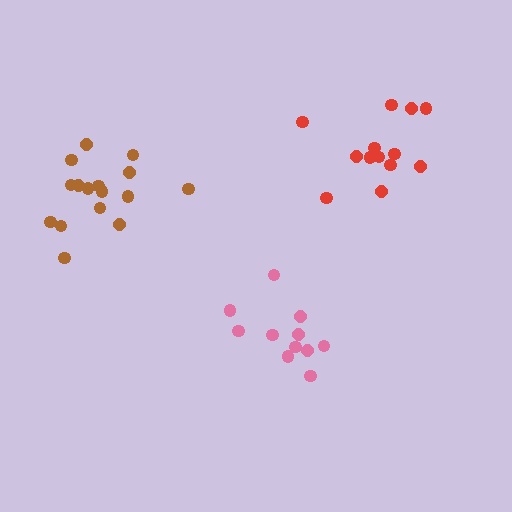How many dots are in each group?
Group 1: 11 dots, Group 2: 13 dots, Group 3: 16 dots (40 total).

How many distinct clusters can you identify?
There are 3 distinct clusters.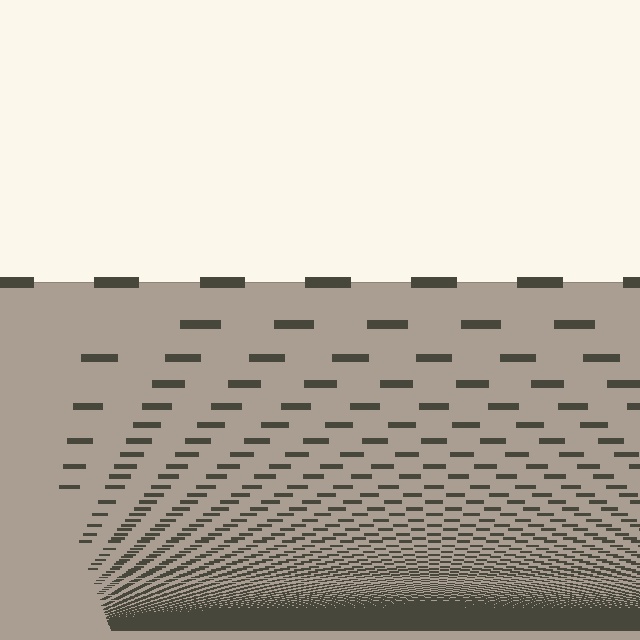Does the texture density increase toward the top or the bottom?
Density increases toward the bottom.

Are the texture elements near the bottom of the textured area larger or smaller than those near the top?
Smaller. The gradient is inverted — elements near the bottom are smaller and denser.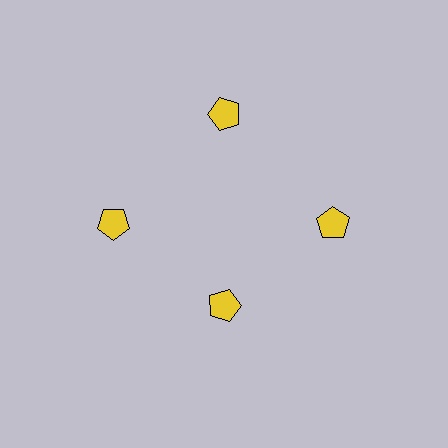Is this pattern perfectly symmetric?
No. The 4 yellow pentagons are arranged in a ring, but one element near the 6 o'clock position is pulled inward toward the center, breaking the 4-fold rotational symmetry.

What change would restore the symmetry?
The symmetry would be restored by moving it outward, back onto the ring so that all 4 pentagons sit at equal angles and equal distance from the center.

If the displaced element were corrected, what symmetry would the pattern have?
It would have 4-fold rotational symmetry — the pattern would map onto itself every 90 degrees.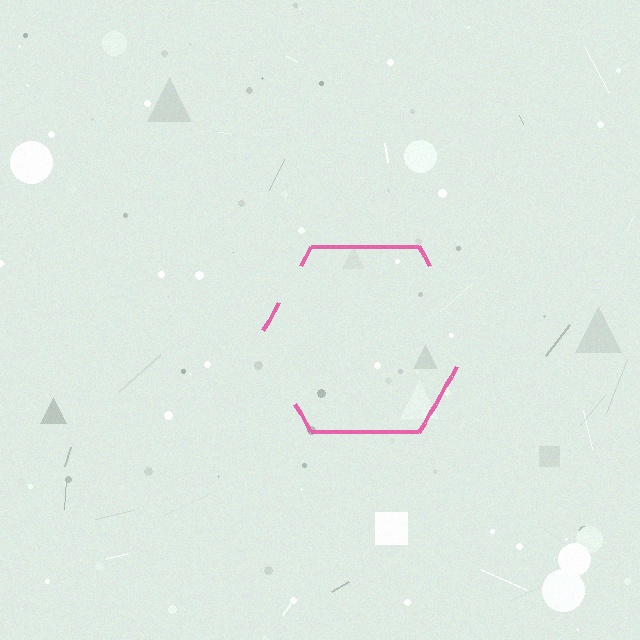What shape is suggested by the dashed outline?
The dashed outline suggests a hexagon.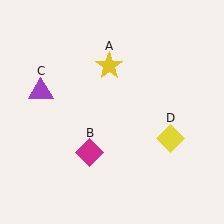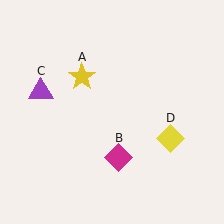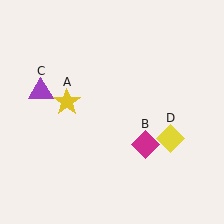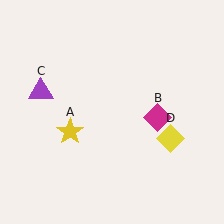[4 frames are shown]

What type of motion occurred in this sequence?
The yellow star (object A), magenta diamond (object B) rotated counterclockwise around the center of the scene.